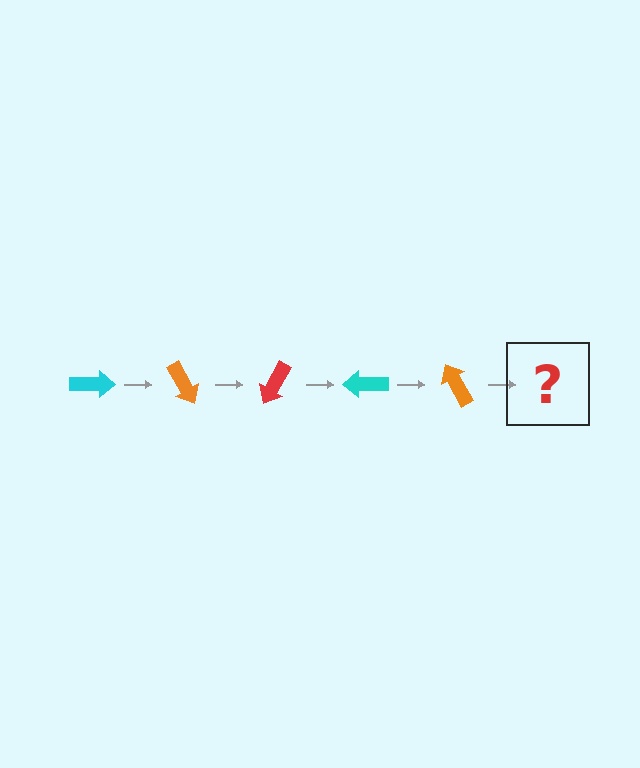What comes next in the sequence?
The next element should be a red arrow, rotated 300 degrees from the start.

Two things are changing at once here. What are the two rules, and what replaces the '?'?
The two rules are that it rotates 60 degrees each step and the color cycles through cyan, orange, and red. The '?' should be a red arrow, rotated 300 degrees from the start.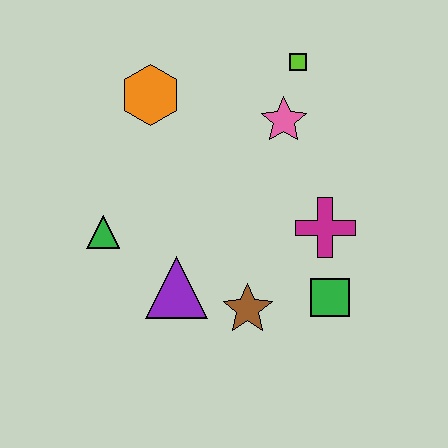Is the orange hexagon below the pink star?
No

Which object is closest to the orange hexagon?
The pink star is closest to the orange hexagon.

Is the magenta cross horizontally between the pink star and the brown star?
No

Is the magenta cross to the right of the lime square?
Yes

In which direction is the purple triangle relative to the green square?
The purple triangle is to the left of the green square.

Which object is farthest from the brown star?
The lime square is farthest from the brown star.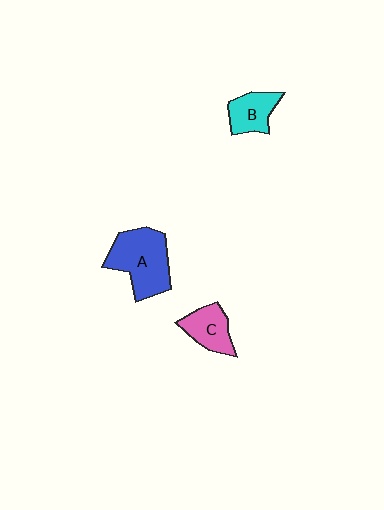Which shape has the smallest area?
Shape B (cyan).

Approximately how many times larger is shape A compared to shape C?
Approximately 1.8 times.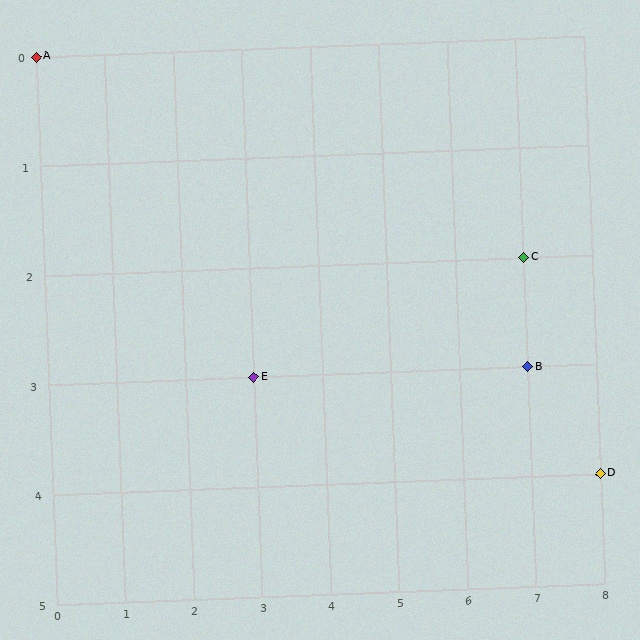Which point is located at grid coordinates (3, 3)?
Point E is at (3, 3).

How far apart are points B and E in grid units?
Points B and E are 4 columns apart.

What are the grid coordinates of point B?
Point B is at grid coordinates (7, 3).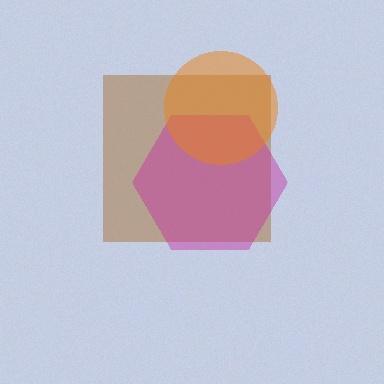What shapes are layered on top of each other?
The layered shapes are: a brown square, a magenta hexagon, an orange circle.